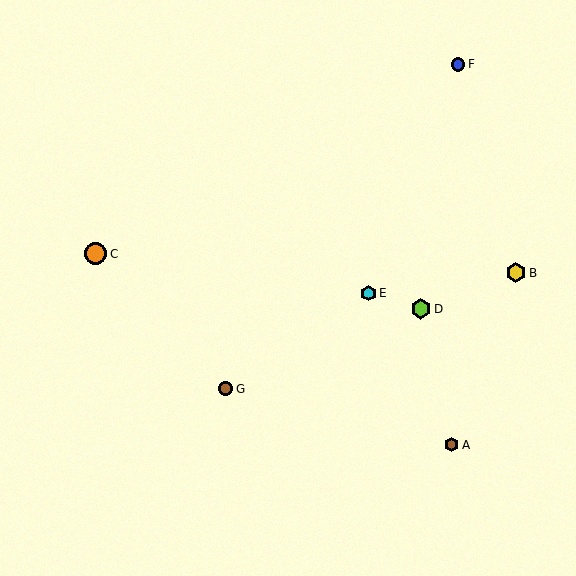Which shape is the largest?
The orange circle (labeled C) is the largest.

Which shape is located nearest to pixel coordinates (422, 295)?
The lime hexagon (labeled D) at (421, 309) is nearest to that location.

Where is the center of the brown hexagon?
The center of the brown hexagon is at (451, 445).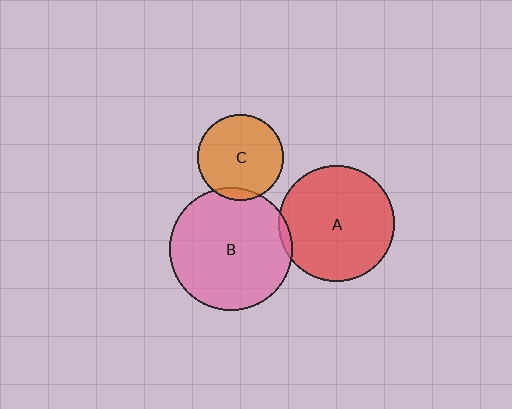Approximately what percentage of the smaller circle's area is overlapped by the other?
Approximately 5%.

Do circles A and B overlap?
Yes.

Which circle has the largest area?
Circle B (pink).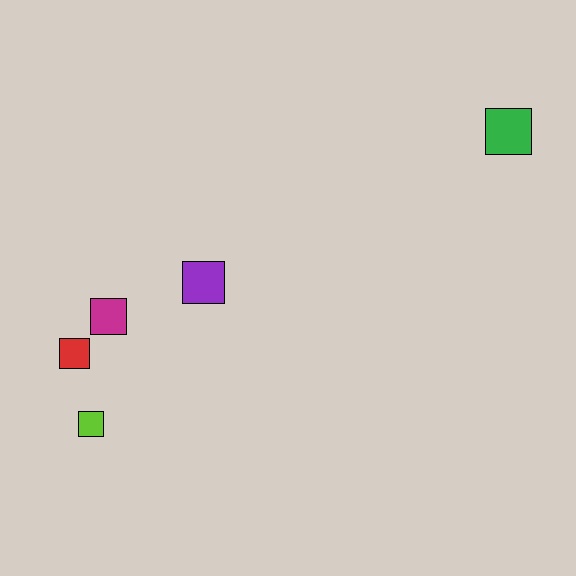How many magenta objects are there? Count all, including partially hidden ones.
There is 1 magenta object.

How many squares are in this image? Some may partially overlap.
There are 5 squares.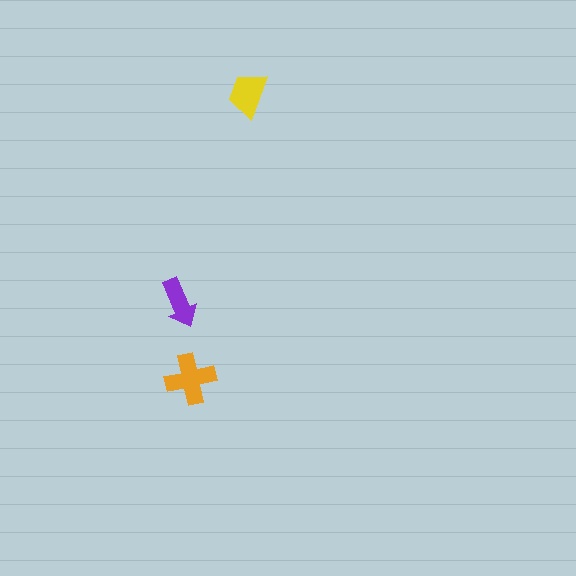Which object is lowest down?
The orange cross is bottommost.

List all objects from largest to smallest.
The orange cross, the yellow trapezoid, the purple arrow.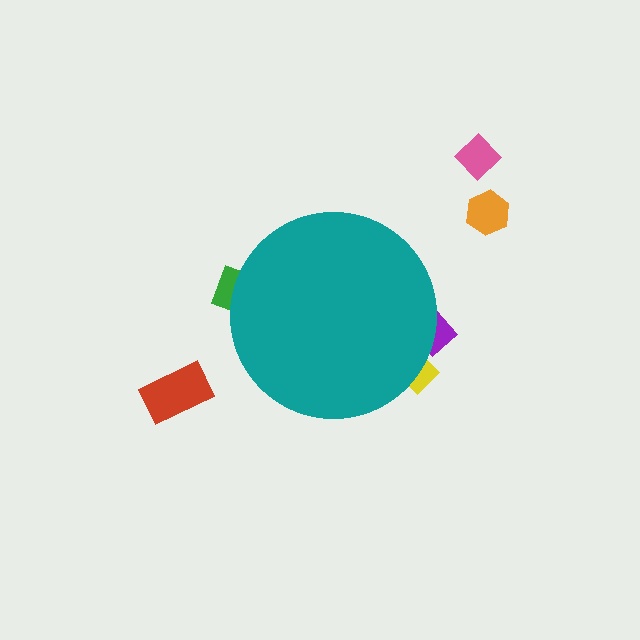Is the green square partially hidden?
Yes, the green square is partially hidden behind the teal circle.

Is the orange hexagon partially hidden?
No, the orange hexagon is fully visible.